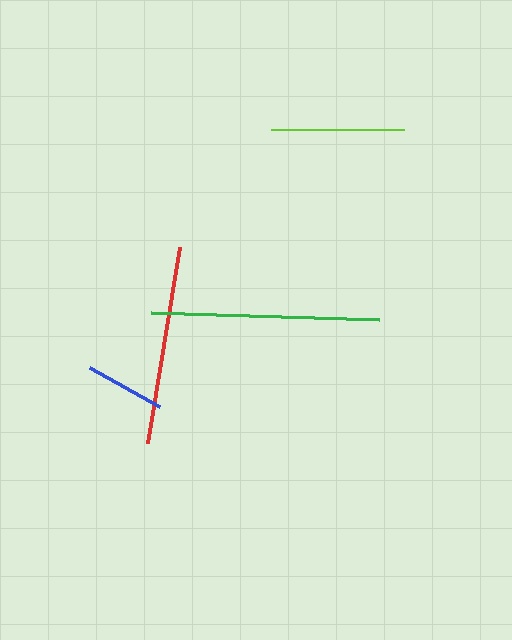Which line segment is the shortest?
The blue line is the shortest at approximately 80 pixels.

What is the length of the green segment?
The green segment is approximately 228 pixels long.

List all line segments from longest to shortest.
From longest to shortest: green, red, lime, blue.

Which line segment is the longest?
The green line is the longest at approximately 228 pixels.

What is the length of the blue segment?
The blue segment is approximately 80 pixels long.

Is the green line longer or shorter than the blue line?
The green line is longer than the blue line.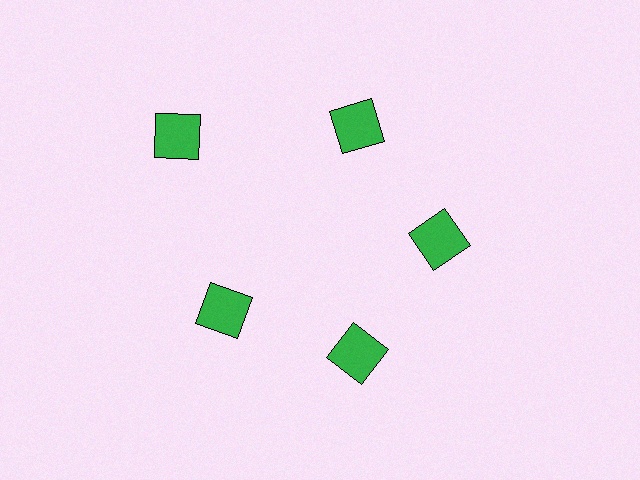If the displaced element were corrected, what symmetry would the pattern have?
It would have 5-fold rotational symmetry — the pattern would map onto itself every 72 degrees.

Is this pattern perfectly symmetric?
No. The 5 green squares are arranged in a ring, but one element near the 10 o'clock position is pushed outward from the center, breaking the 5-fold rotational symmetry.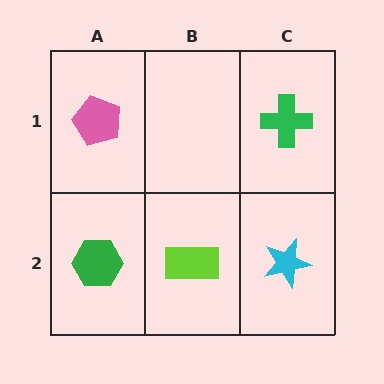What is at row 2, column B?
A lime rectangle.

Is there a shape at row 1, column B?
No, that cell is empty.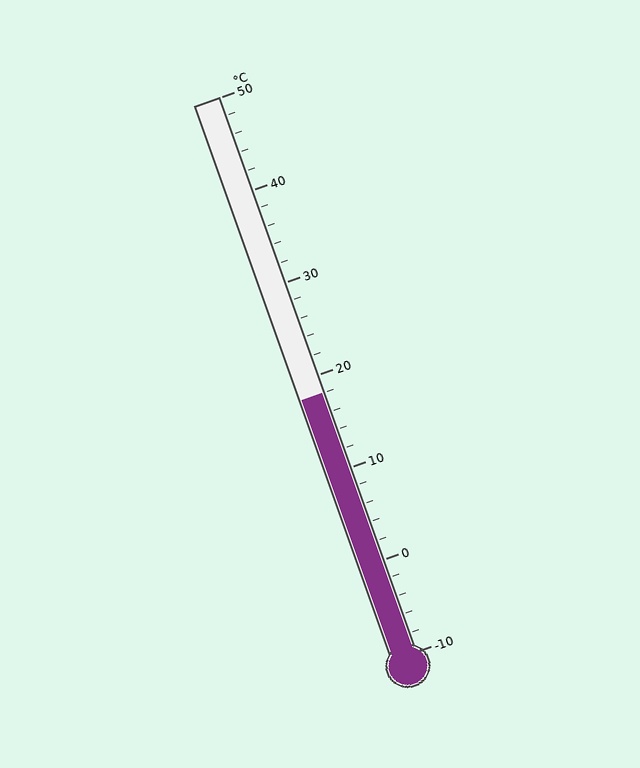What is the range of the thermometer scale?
The thermometer scale ranges from -10°C to 50°C.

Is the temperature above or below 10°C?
The temperature is above 10°C.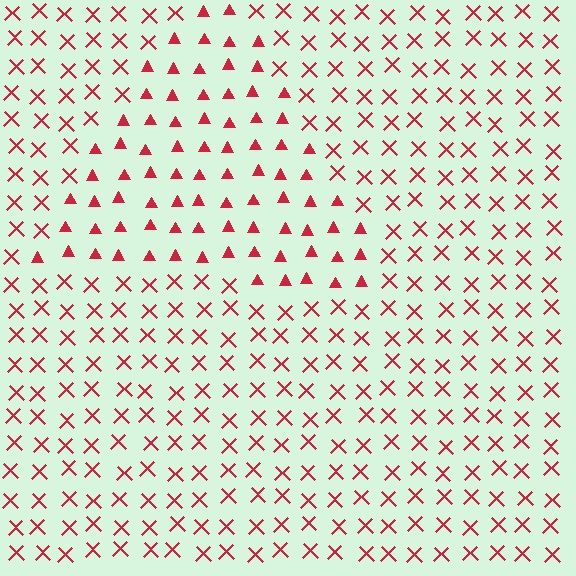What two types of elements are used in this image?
The image uses triangles inside the triangle region and X marks outside it.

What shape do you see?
I see a triangle.